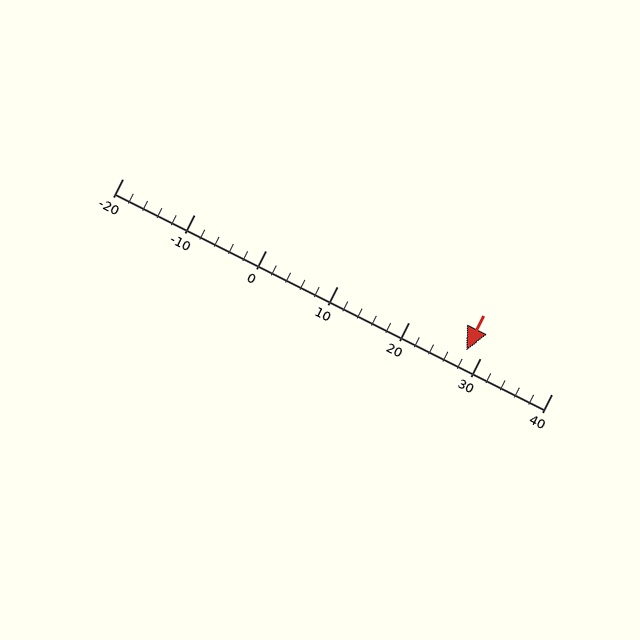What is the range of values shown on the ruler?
The ruler shows values from -20 to 40.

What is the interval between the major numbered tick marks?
The major tick marks are spaced 10 units apart.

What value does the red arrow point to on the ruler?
The red arrow points to approximately 28.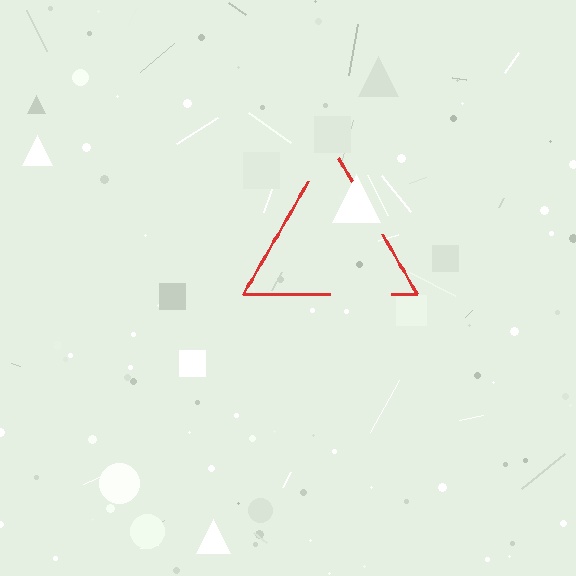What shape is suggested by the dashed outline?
The dashed outline suggests a triangle.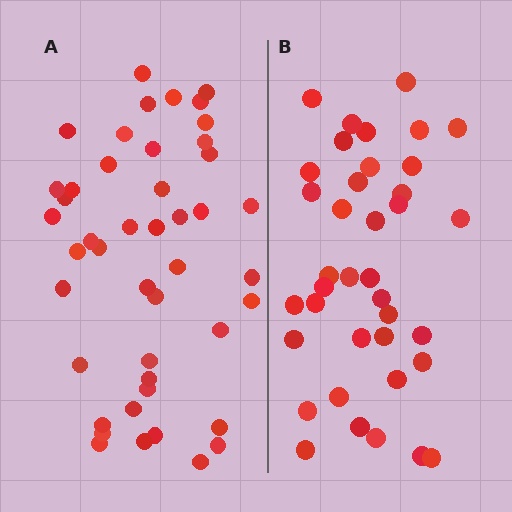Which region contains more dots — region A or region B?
Region A (the left region) has more dots.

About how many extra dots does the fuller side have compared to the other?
Region A has roughly 8 or so more dots than region B.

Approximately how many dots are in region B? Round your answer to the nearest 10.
About 40 dots. (The exact count is 38, which rounds to 40.)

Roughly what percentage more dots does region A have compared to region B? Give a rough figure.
About 20% more.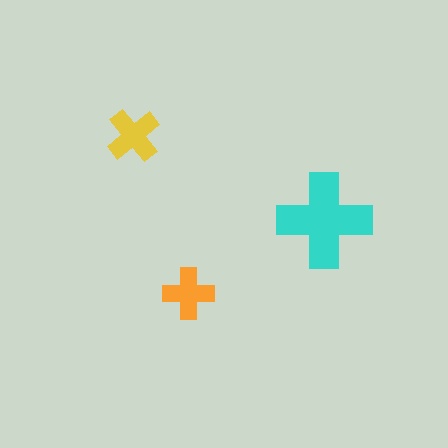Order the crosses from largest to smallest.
the cyan one, the yellow one, the orange one.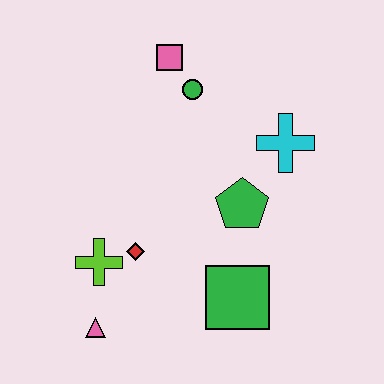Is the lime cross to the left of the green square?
Yes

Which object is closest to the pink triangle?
The lime cross is closest to the pink triangle.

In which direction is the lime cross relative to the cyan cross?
The lime cross is to the left of the cyan cross.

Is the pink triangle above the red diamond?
No